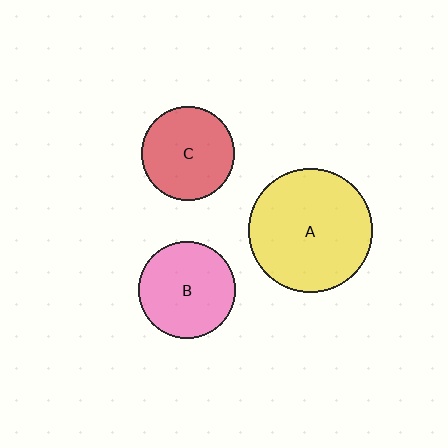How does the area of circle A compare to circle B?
Approximately 1.6 times.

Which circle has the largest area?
Circle A (yellow).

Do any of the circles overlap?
No, none of the circles overlap.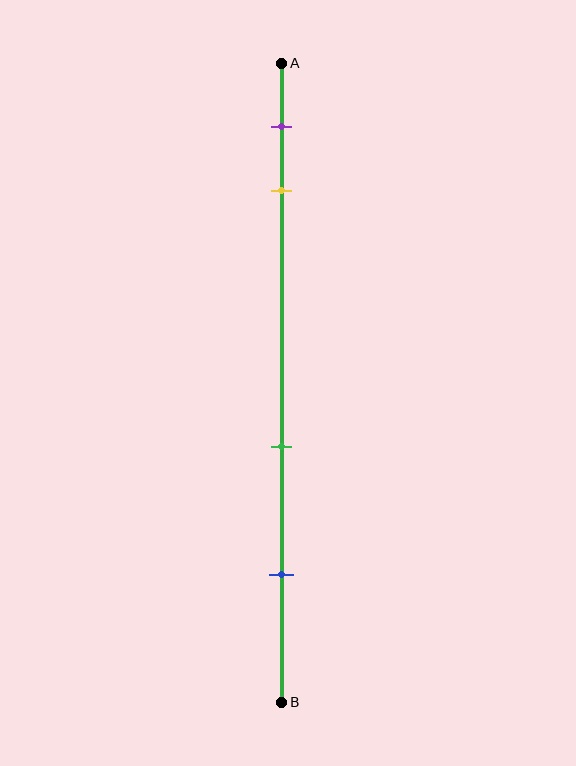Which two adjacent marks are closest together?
The purple and yellow marks are the closest adjacent pair.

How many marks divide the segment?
There are 4 marks dividing the segment.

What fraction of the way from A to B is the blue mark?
The blue mark is approximately 80% (0.8) of the way from A to B.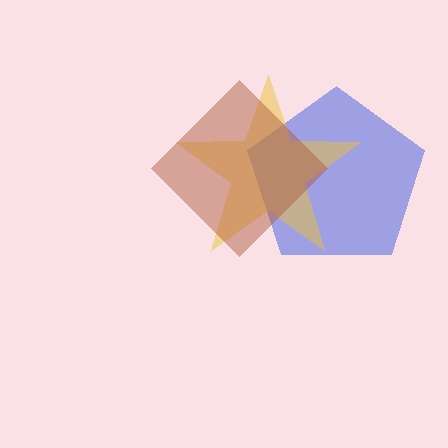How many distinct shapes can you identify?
There are 3 distinct shapes: a blue pentagon, a yellow star, a brown diamond.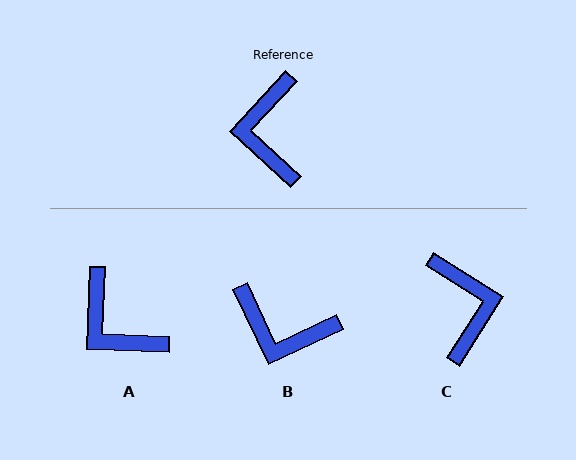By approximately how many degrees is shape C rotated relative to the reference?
Approximately 170 degrees clockwise.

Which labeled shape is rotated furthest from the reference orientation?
C, about 170 degrees away.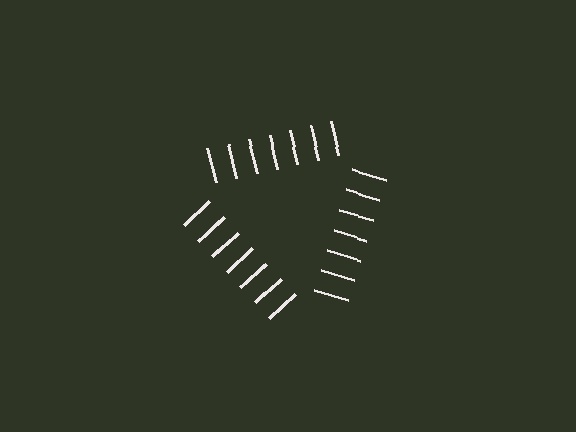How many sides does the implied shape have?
3 sides — the line-ends trace a triangle.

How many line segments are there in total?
21 — 7 along each of the 3 edges.